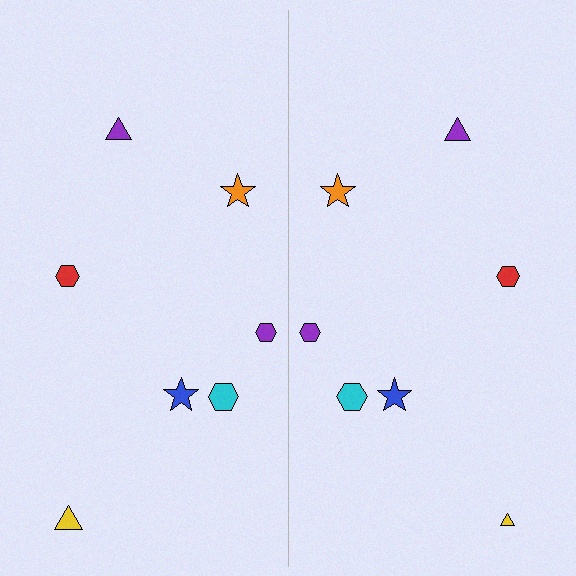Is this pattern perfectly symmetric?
No, the pattern is not perfectly symmetric. The yellow triangle on the right side has a different size than its mirror counterpart.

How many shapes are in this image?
There are 14 shapes in this image.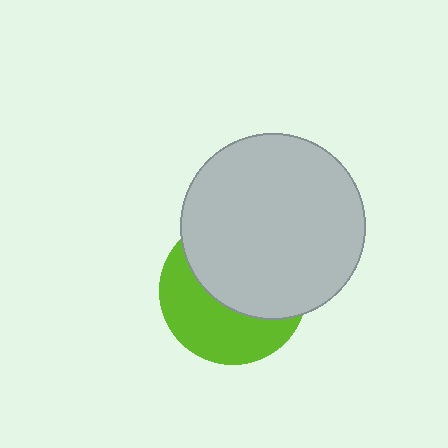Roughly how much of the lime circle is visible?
A small part of it is visible (roughly 44%).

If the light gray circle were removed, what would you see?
You would see the complete lime circle.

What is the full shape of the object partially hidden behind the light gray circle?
The partially hidden object is a lime circle.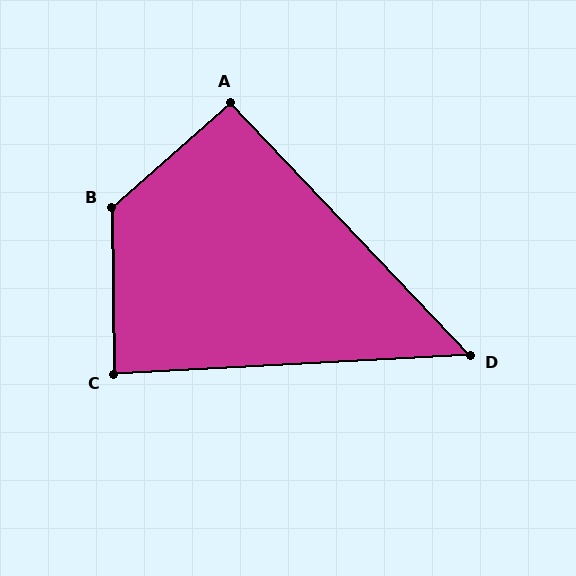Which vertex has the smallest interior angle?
D, at approximately 50 degrees.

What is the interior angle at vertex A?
Approximately 92 degrees (approximately right).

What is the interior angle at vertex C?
Approximately 88 degrees (approximately right).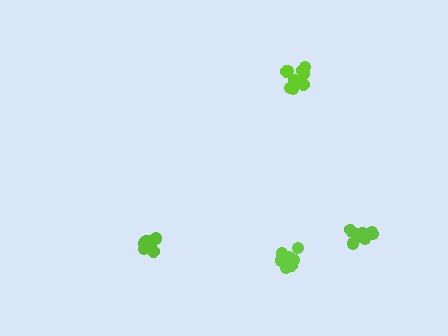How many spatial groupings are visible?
There are 4 spatial groupings.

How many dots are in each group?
Group 1: 9 dots, Group 2: 10 dots, Group 3: 9 dots, Group 4: 10 dots (38 total).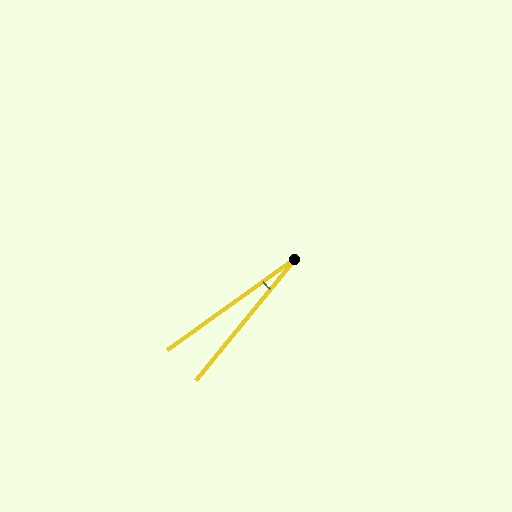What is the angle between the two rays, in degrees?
Approximately 15 degrees.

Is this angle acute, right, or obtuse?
It is acute.